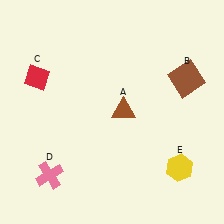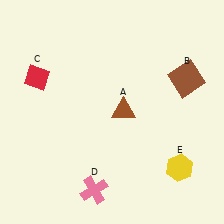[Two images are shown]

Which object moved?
The pink cross (D) moved right.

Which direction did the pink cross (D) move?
The pink cross (D) moved right.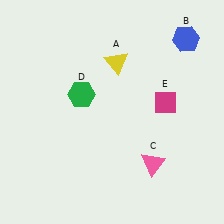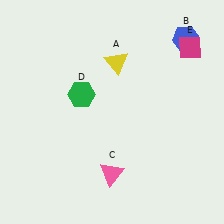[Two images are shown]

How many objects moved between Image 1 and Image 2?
2 objects moved between the two images.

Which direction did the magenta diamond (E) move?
The magenta diamond (E) moved up.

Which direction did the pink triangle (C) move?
The pink triangle (C) moved left.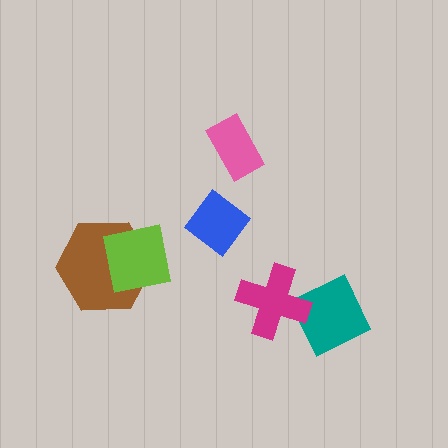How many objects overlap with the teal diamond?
1 object overlaps with the teal diamond.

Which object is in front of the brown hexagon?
The lime square is in front of the brown hexagon.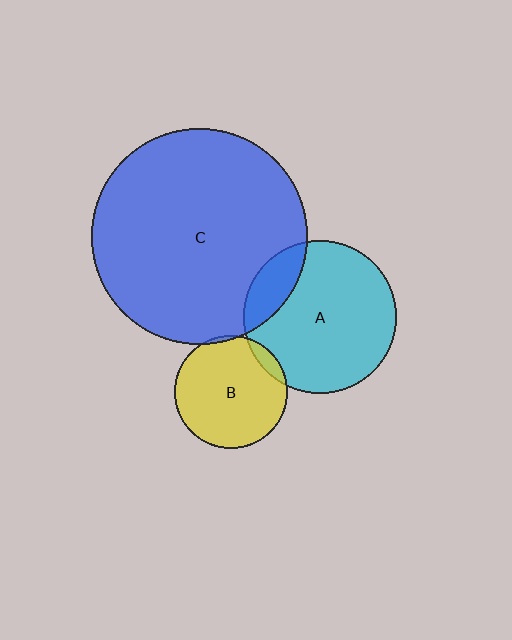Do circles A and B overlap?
Yes.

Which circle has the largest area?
Circle C (blue).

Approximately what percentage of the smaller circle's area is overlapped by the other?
Approximately 5%.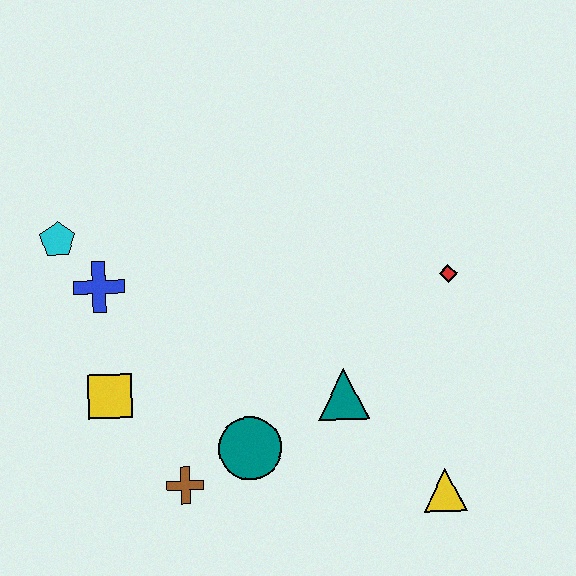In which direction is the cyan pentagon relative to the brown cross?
The cyan pentagon is above the brown cross.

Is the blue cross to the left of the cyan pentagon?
No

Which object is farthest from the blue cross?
The yellow triangle is farthest from the blue cross.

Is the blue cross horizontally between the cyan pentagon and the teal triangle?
Yes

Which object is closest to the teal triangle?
The teal circle is closest to the teal triangle.